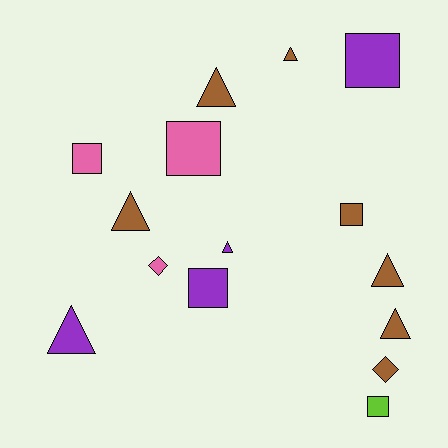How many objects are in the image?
There are 15 objects.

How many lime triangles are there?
There are no lime triangles.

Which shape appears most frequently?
Triangle, with 7 objects.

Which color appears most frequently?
Brown, with 7 objects.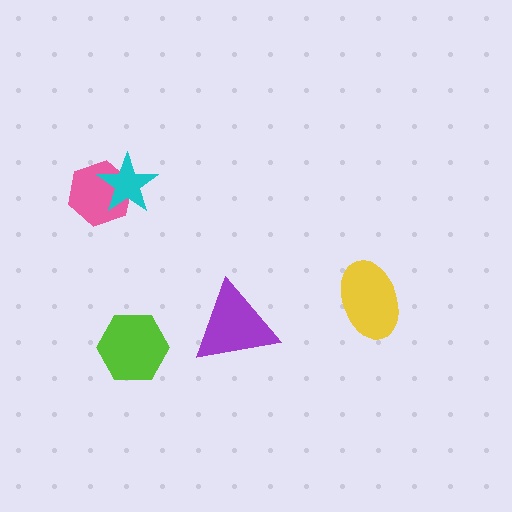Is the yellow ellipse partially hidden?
No, no other shape covers it.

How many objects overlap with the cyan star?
1 object overlaps with the cyan star.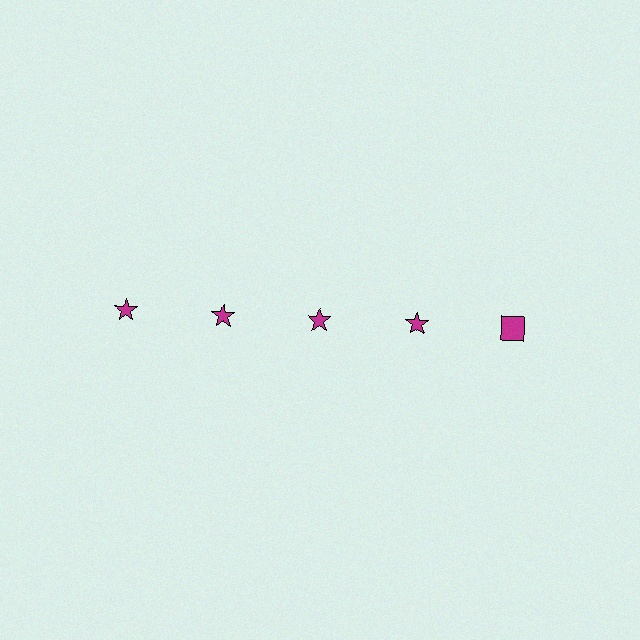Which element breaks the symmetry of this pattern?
The magenta square in the top row, rightmost column breaks the symmetry. All other shapes are magenta stars.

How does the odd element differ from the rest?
It has a different shape: square instead of star.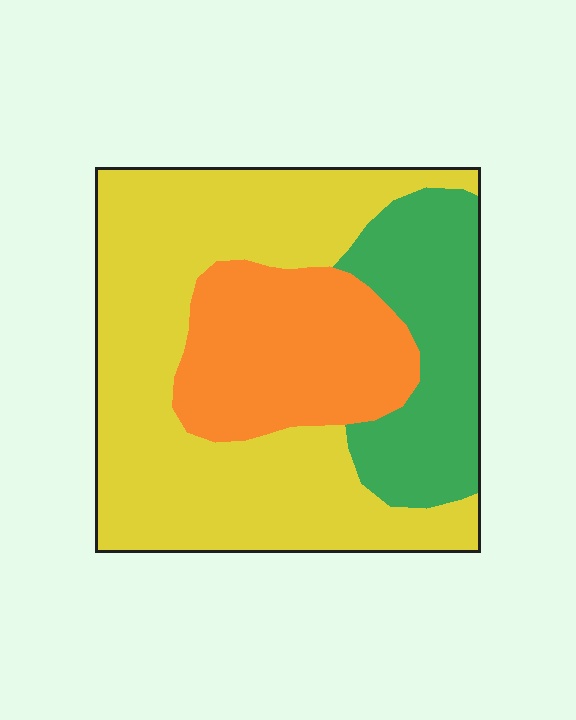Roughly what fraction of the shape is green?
Green covers 21% of the shape.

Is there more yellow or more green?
Yellow.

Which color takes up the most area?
Yellow, at roughly 55%.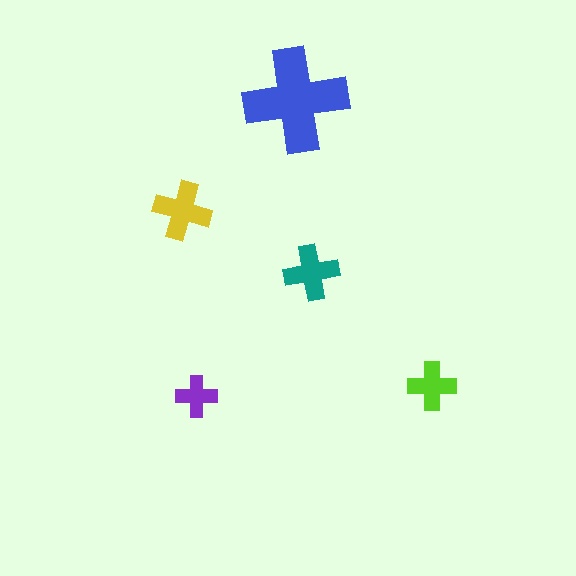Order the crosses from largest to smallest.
the blue one, the yellow one, the teal one, the lime one, the purple one.